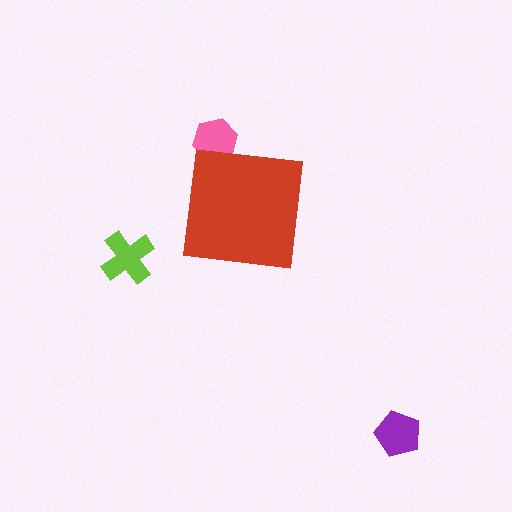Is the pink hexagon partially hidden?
Yes, the pink hexagon is partially hidden behind the red square.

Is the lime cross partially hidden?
No, the lime cross is fully visible.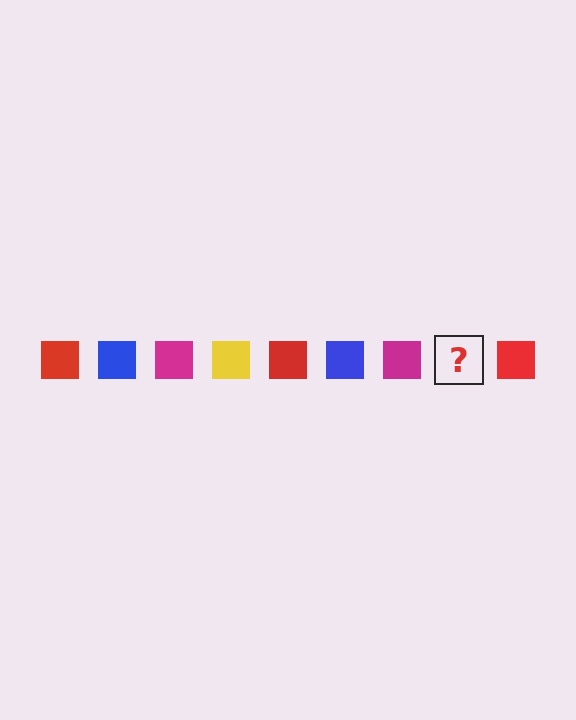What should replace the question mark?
The question mark should be replaced with a yellow square.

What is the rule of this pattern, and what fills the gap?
The rule is that the pattern cycles through red, blue, magenta, yellow squares. The gap should be filled with a yellow square.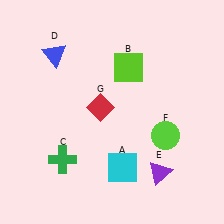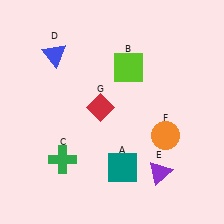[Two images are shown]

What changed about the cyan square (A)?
In Image 1, A is cyan. In Image 2, it changed to teal.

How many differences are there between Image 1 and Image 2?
There are 2 differences between the two images.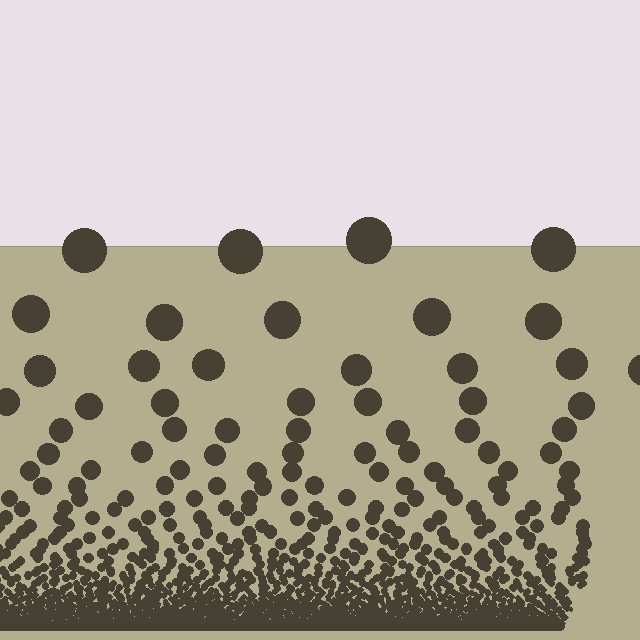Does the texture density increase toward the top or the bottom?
Density increases toward the bottom.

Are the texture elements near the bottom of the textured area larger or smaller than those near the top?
Smaller. The gradient is inverted — elements near the bottom are smaller and denser.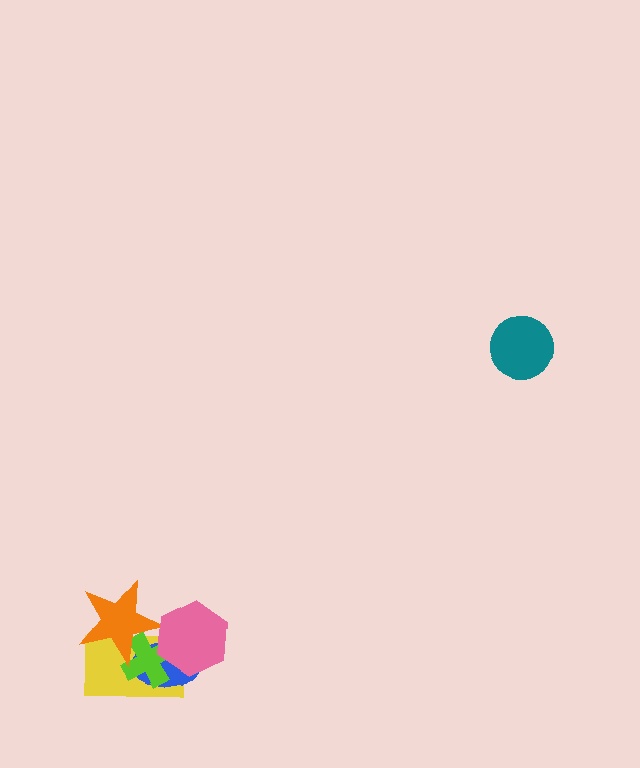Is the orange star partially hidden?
Yes, it is partially covered by another shape.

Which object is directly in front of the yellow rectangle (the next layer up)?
The blue ellipse is directly in front of the yellow rectangle.